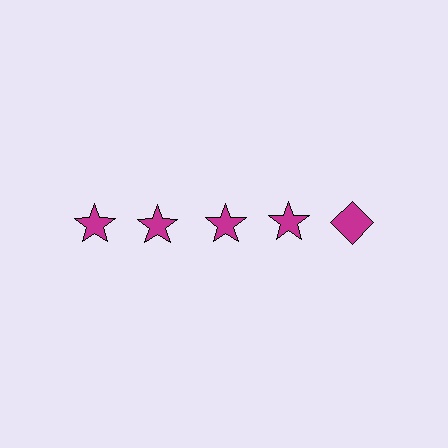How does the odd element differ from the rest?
It has a different shape: diamond instead of star.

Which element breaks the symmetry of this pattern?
The magenta diamond in the top row, rightmost column breaks the symmetry. All other shapes are magenta stars.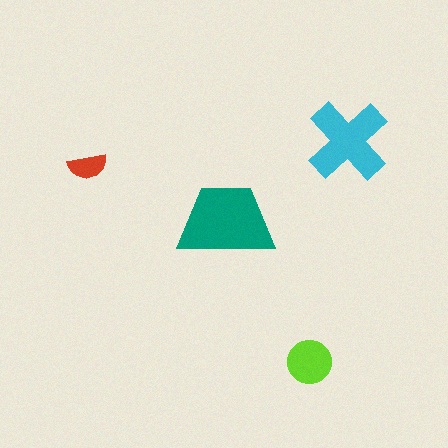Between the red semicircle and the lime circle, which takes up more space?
The lime circle.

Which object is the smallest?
The red semicircle.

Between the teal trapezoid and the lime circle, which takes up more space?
The teal trapezoid.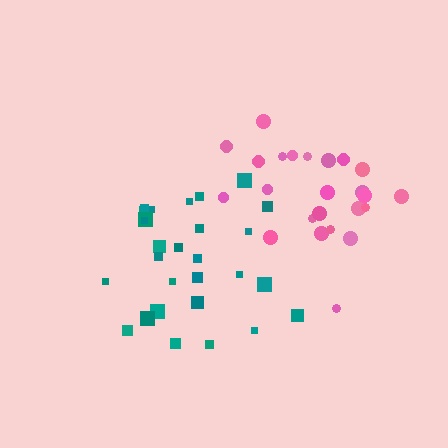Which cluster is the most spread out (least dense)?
Teal.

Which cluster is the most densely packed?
Pink.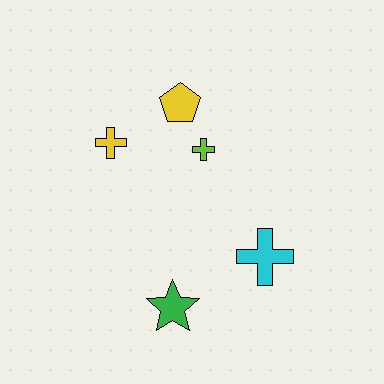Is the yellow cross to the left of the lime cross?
Yes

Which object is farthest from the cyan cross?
The yellow cross is farthest from the cyan cross.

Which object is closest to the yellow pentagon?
The lime cross is closest to the yellow pentagon.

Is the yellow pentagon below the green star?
No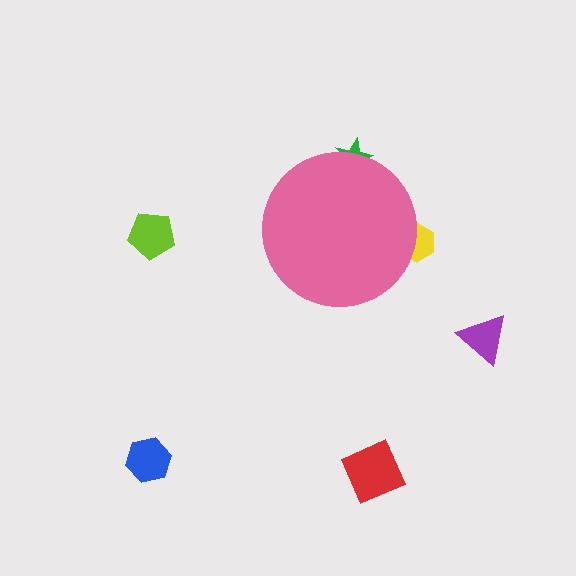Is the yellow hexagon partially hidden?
Yes, the yellow hexagon is partially hidden behind the pink circle.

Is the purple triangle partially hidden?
No, the purple triangle is fully visible.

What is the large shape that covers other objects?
A pink circle.